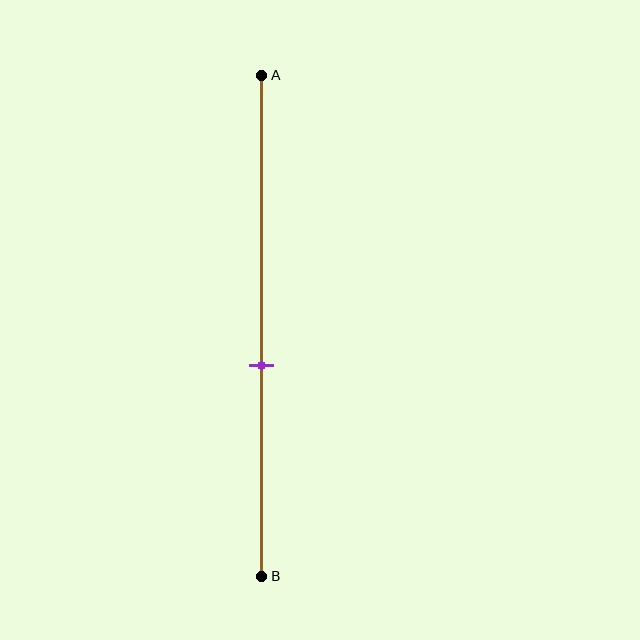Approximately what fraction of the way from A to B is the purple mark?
The purple mark is approximately 60% of the way from A to B.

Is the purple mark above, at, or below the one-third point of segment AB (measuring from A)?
The purple mark is below the one-third point of segment AB.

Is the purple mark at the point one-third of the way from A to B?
No, the mark is at about 60% from A, not at the 33% one-third point.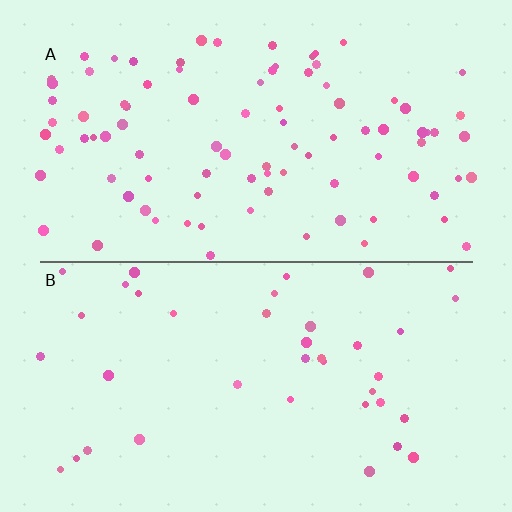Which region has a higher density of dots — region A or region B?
A (the top).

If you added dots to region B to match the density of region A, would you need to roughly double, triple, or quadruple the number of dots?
Approximately double.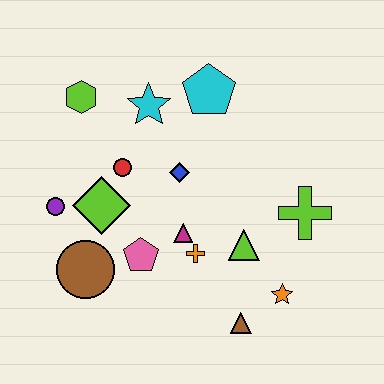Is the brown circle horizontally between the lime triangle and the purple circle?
Yes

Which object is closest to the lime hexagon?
The cyan star is closest to the lime hexagon.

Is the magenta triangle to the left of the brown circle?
No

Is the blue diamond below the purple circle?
No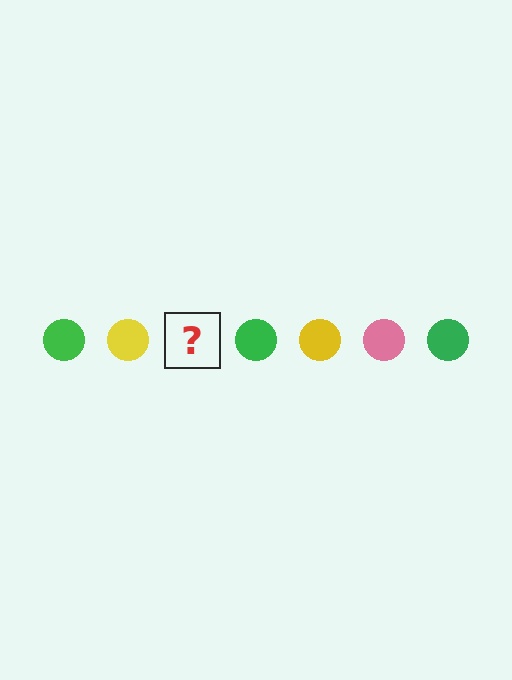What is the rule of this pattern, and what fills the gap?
The rule is that the pattern cycles through green, yellow, pink circles. The gap should be filled with a pink circle.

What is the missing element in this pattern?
The missing element is a pink circle.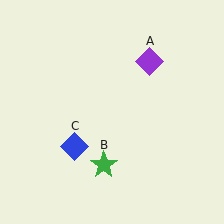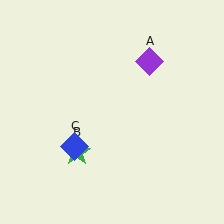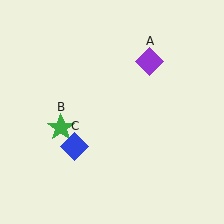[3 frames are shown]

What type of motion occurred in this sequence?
The green star (object B) rotated clockwise around the center of the scene.